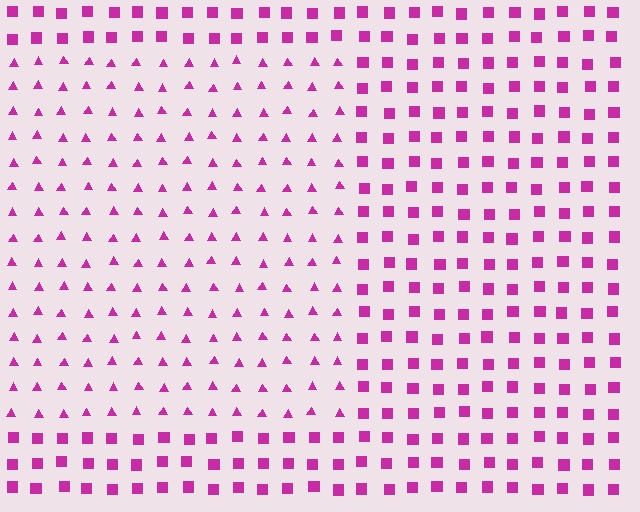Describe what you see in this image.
The image is filled with small magenta elements arranged in a uniform grid. A rectangle-shaped region contains triangles, while the surrounding area contains squares. The boundary is defined purely by the change in element shape.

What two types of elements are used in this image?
The image uses triangles inside the rectangle region and squares outside it.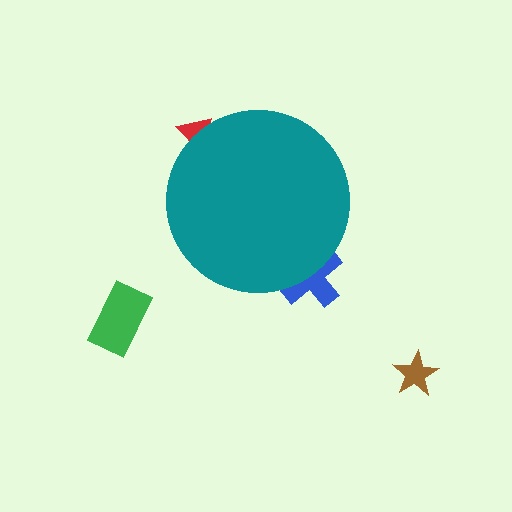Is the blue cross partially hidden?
Yes, the blue cross is partially hidden behind the teal circle.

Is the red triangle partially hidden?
Yes, the red triangle is partially hidden behind the teal circle.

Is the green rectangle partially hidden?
No, the green rectangle is fully visible.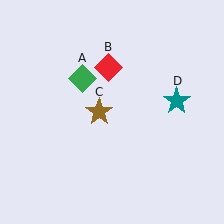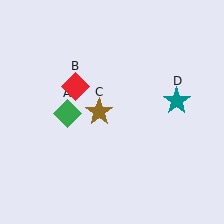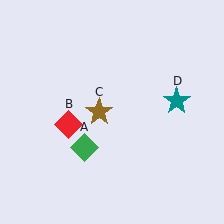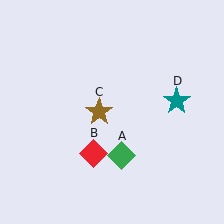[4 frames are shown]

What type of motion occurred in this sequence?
The green diamond (object A), red diamond (object B) rotated counterclockwise around the center of the scene.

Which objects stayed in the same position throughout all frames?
Brown star (object C) and teal star (object D) remained stationary.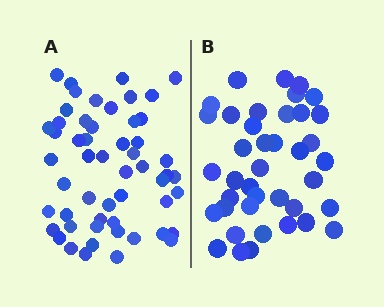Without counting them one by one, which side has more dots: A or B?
Region A (the left region) has more dots.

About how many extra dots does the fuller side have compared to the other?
Region A has approximately 15 more dots than region B.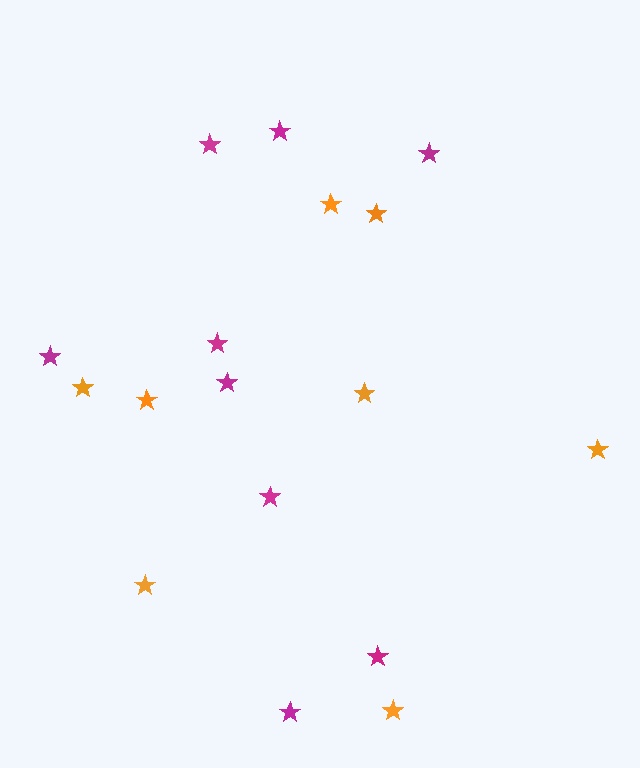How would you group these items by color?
There are 2 groups: one group of magenta stars (9) and one group of orange stars (8).